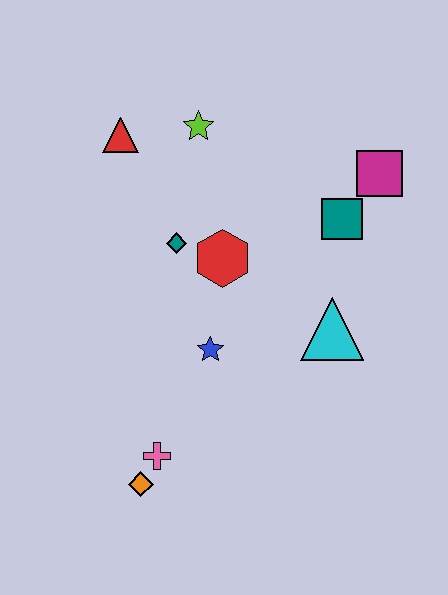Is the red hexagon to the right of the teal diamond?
Yes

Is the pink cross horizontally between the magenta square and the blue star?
No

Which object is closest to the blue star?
The red hexagon is closest to the blue star.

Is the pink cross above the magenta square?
No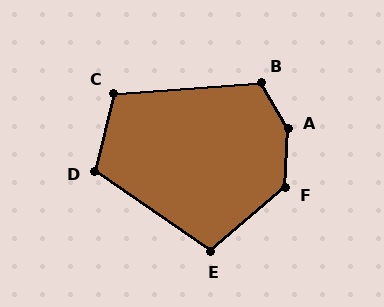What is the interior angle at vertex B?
Approximately 116 degrees (obtuse).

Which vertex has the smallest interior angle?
E, at approximately 105 degrees.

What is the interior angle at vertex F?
Approximately 133 degrees (obtuse).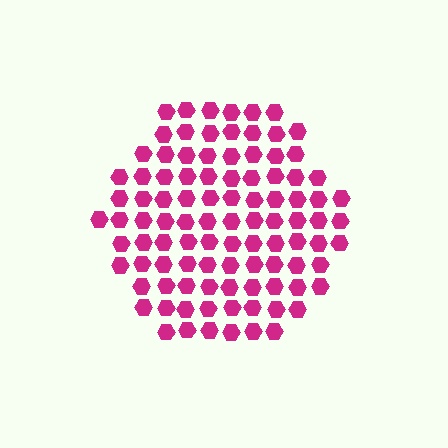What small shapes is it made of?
It is made of small hexagons.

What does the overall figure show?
The overall figure shows a hexagon.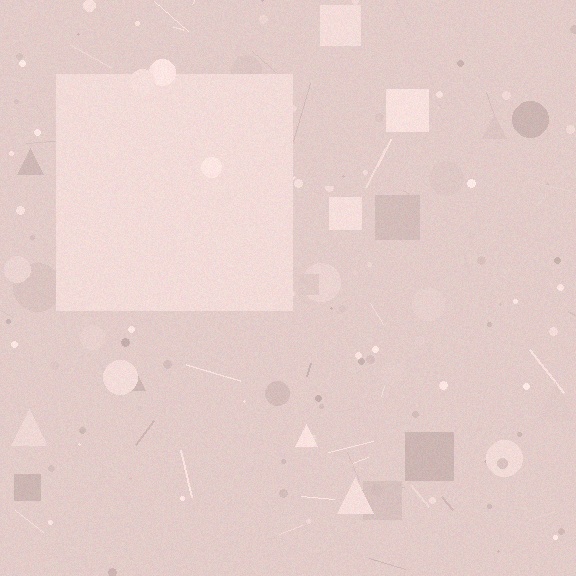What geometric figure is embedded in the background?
A square is embedded in the background.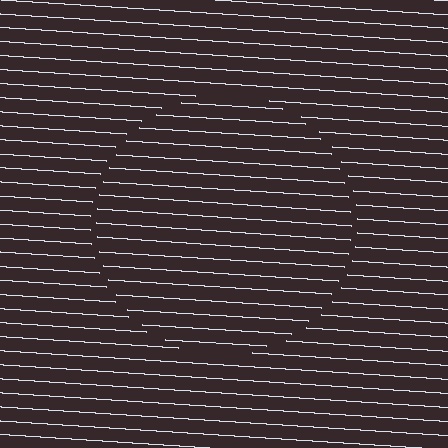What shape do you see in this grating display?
An illusory circle. The interior of the shape contains the same grating, shifted by half a period — the contour is defined by the phase discontinuity where line-ends from the inner and outer gratings abut.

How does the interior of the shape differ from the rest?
The interior of the shape contains the same grating, shifted by half a period — the contour is defined by the phase discontinuity where line-ends from the inner and outer gratings abut.